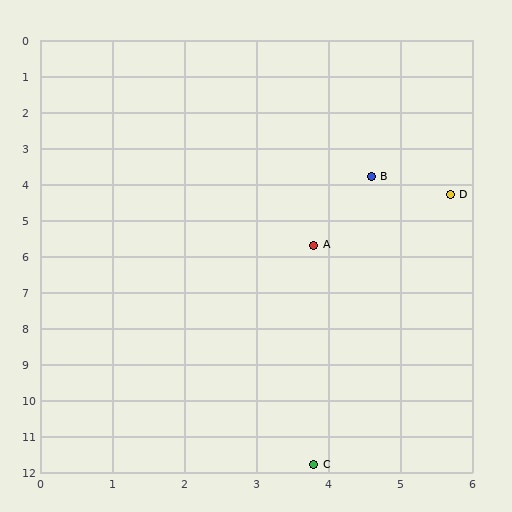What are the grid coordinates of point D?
Point D is at approximately (5.7, 4.3).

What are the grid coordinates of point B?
Point B is at approximately (4.6, 3.8).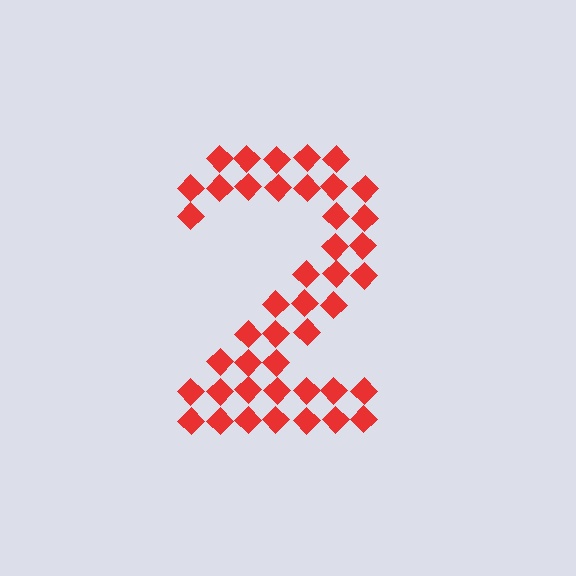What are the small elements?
The small elements are diamonds.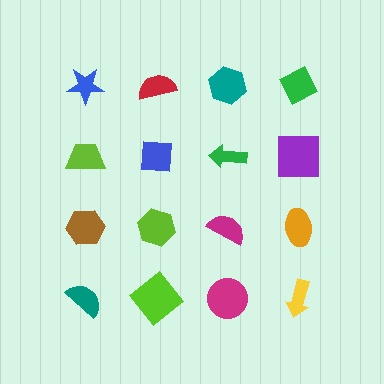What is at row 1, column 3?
A teal hexagon.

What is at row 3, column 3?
A magenta semicircle.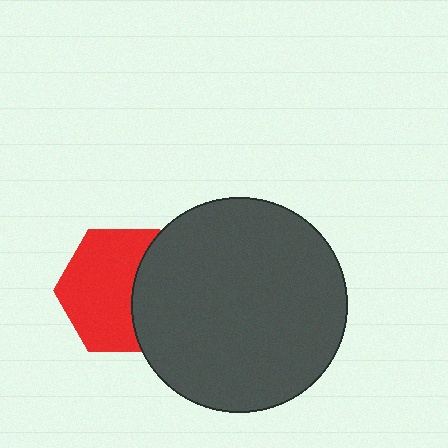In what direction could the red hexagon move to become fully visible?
The red hexagon could move left. That would shift it out from behind the dark gray circle entirely.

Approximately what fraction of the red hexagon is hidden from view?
Roughly 37% of the red hexagon is hidden behind the dark gray circle.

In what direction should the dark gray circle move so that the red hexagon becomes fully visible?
The dark gray circle should move right. That is the shortest direction to clear the overlap and leave the red hexagon fully visible.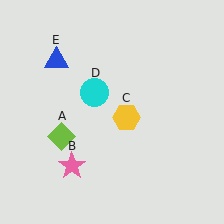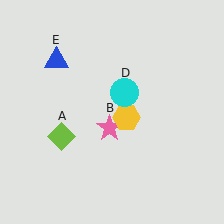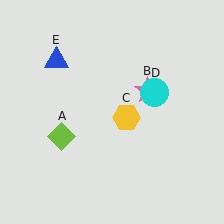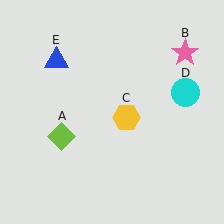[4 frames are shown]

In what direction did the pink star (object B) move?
The pink star (object B) moved up and to the right.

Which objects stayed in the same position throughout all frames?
Lime diamond (object A) and yellow hexagon (object C) and blue triangle (object E) remained stationary.